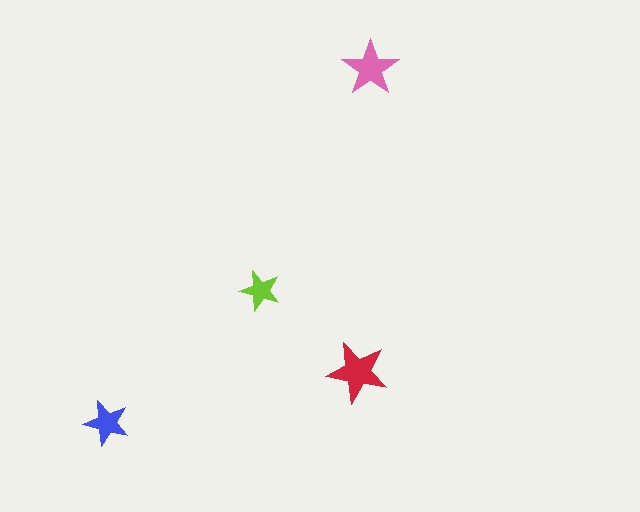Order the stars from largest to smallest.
the red one, the pink one, the blue one, the lime one.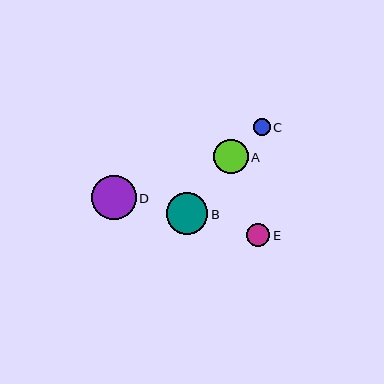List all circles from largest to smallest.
From largest to smallest: D, B, A, E, C.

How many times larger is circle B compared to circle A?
Circle B is approximately 1.2 times the size of circle A.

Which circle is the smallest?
Circle C is the smallest with a size of approximately 16 pixels.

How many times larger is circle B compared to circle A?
Circle B is approximately 1.2 times the size of circle A.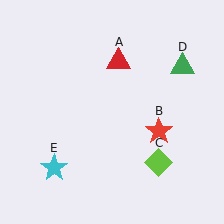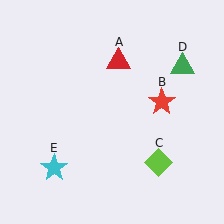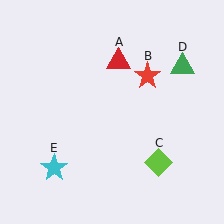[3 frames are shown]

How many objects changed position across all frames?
1 object changed position: red star (object B).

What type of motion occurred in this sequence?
The red star (object B) rotated counterclockwise around the center of the scene.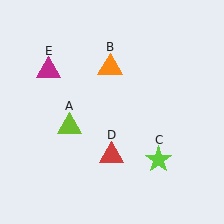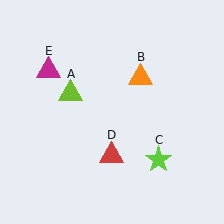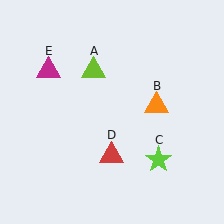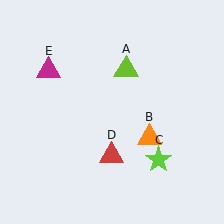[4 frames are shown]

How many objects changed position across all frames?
2 objects changed position: lime triangle (object A), orange triangle (object B).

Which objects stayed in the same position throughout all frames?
Lime star (object C) and red triangle (object D) and magenta triangle (object E) remained stationary.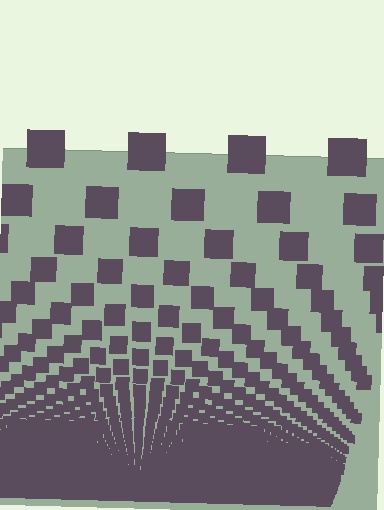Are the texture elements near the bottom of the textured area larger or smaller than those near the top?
Smaller. The gradient is inverted — elements near the bottom are smaller and denser.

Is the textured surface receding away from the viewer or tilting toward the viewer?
The surface appears to tilt toward the viewer. Texture elements get larger and sparser toward the top.